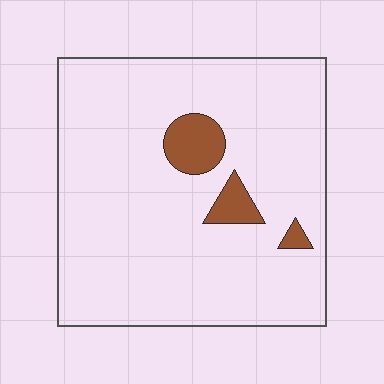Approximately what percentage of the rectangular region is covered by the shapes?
Approximately 5%.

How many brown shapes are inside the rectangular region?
3.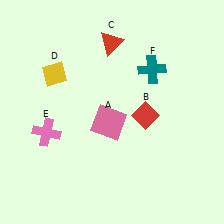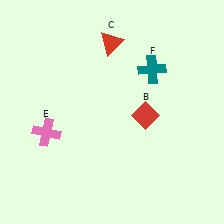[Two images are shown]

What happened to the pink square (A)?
The pink square (A) was removed in Image 2. It was in the bottom-left area of Image 1.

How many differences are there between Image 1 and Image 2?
There are 2 differences between the two images.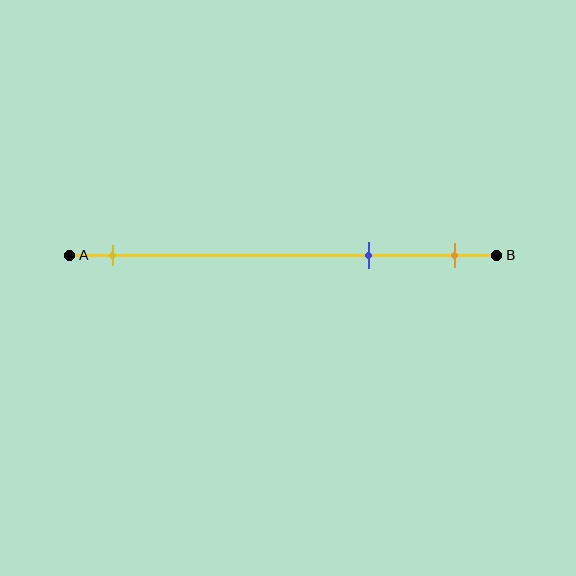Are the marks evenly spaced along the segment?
No, the marks are not evenly spaced.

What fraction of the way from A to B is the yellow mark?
The yellow mark is approximately 10% (0.1) of the way from A to B.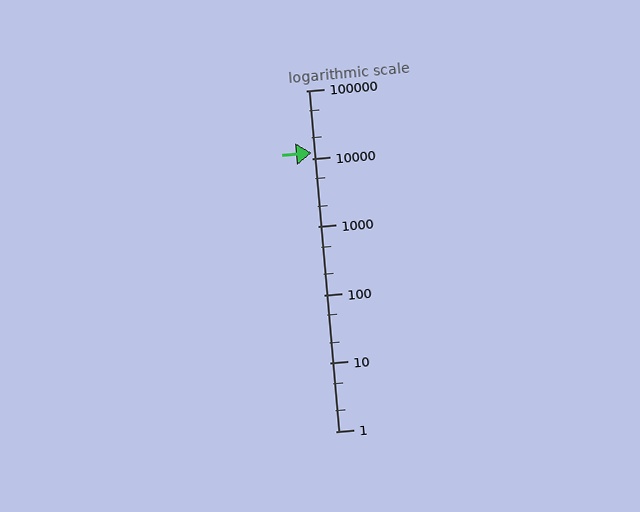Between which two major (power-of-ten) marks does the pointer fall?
The pointer is between 10000 and 100000.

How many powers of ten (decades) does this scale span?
The scale spans 5 decades, from 1 to 100000.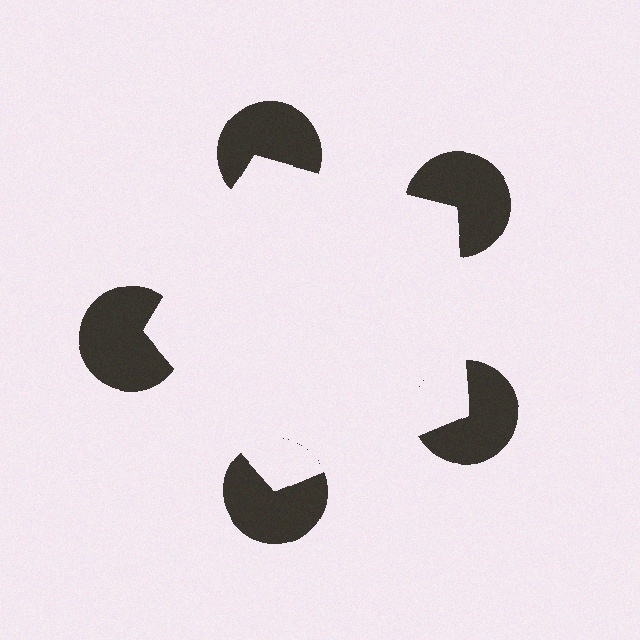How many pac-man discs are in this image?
There are 5 — one at each vertex of the illusory pentagon.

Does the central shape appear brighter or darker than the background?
It typically appears slightly brighter than the background, even though no actual brightness change is drawn.